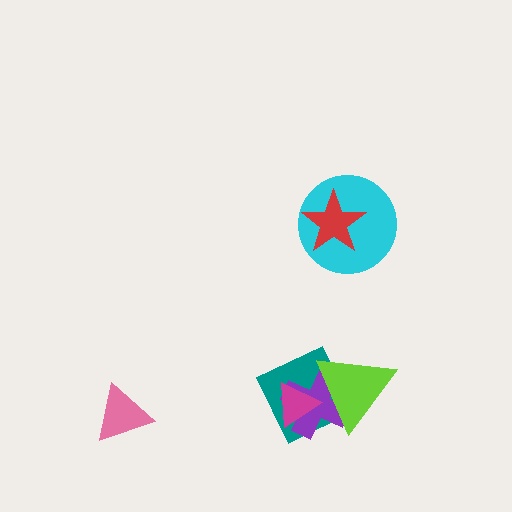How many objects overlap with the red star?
1 object overlaps with the red star.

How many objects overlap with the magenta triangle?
3 objects overlap with the magenta triangle.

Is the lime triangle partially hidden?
Yes, it is partially covered by another shape.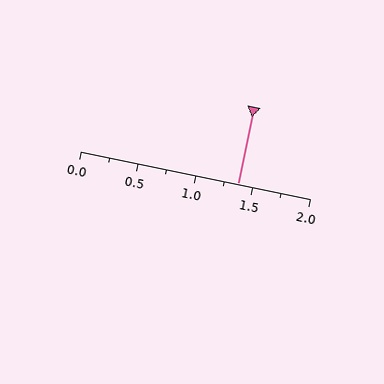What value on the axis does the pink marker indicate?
The marker indicates approximately 1.38.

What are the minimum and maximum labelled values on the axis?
The axis runs from 0.0 to 2.0.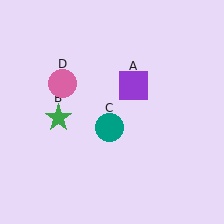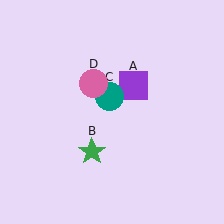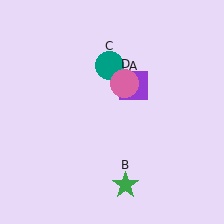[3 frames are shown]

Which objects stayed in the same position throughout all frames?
Purple square (object A) remained stationary.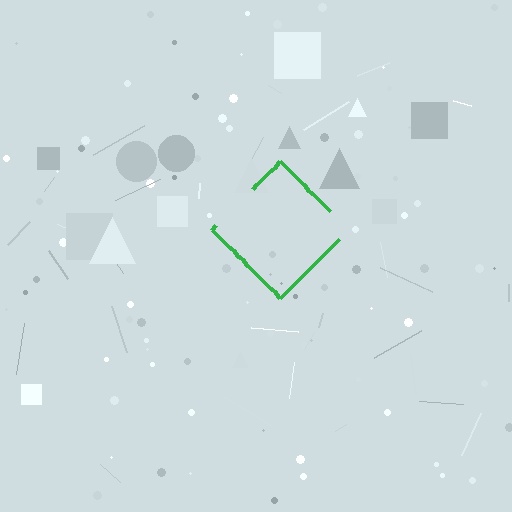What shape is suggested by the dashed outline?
The dashed outline suggests a diamond.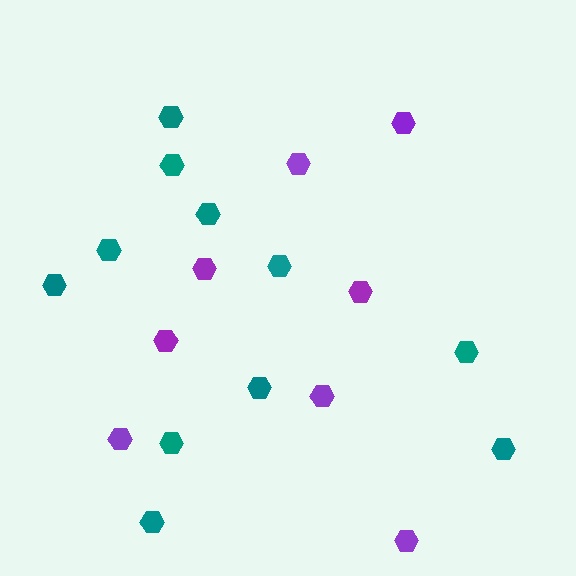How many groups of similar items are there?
There are 2 groups: one group of purple hexagons (8) and one group of teal hexagons (11).